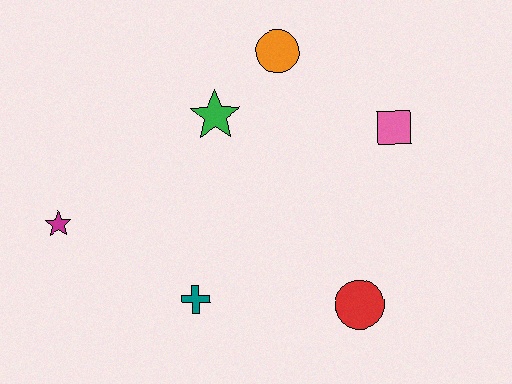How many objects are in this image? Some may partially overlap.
There are 6 objects.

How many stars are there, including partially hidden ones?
There are 2 stars.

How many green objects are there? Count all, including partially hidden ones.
There is 1 green object.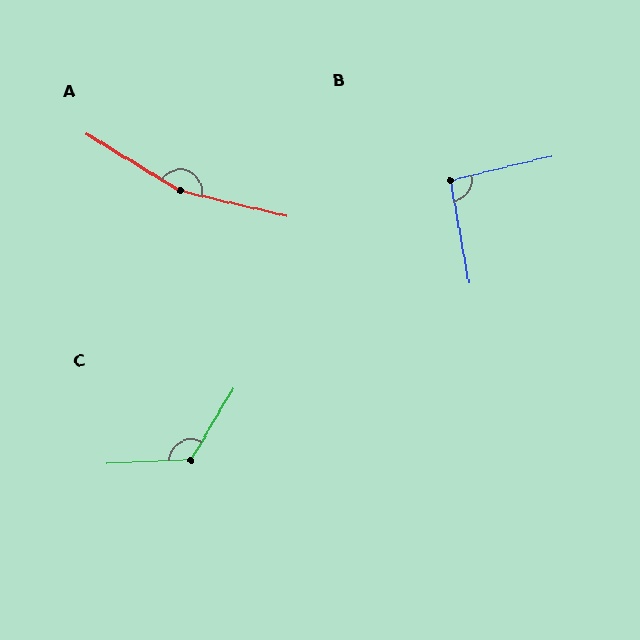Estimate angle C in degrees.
Approximately 123 degrees.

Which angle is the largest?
A, at approximately 162 degrees.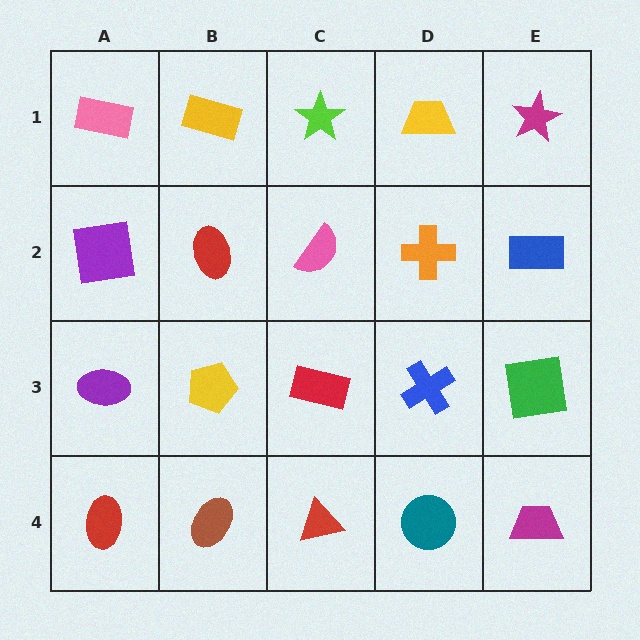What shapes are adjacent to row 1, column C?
A pink semicircle (row 2, column C), a yellow rectangle (row 1, column B), a yellow trapezoid (row 1, column D).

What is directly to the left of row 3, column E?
A blue cross.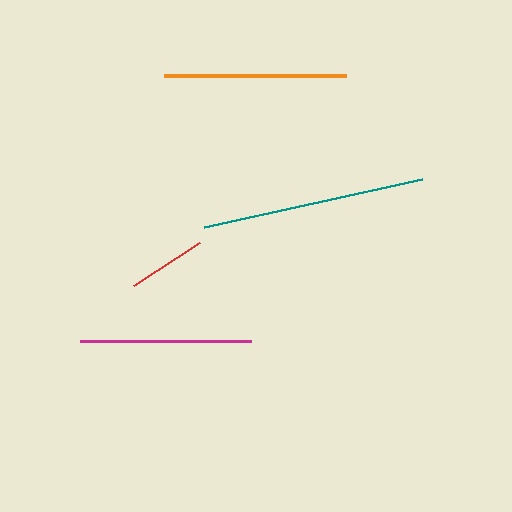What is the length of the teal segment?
The teal segment is approximately 223 pixels long.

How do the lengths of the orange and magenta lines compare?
The orange and magenta lines are approximately the same length.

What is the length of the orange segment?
The orange segment is approximately 182 pixels long.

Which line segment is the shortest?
The red line is the shortest at approximately 79 pixels.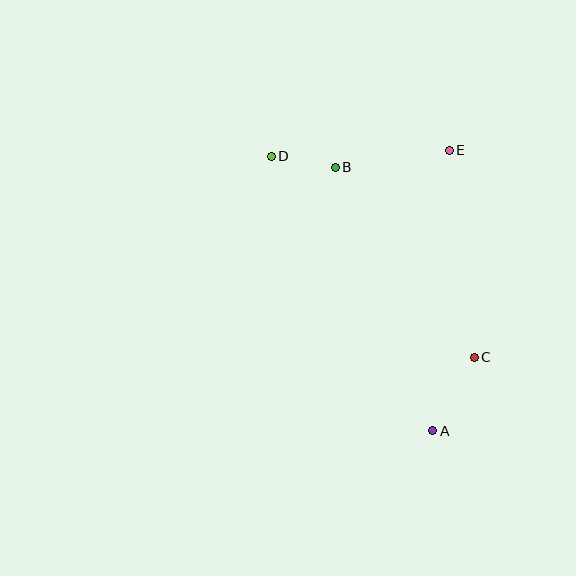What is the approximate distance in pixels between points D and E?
The distance between D and E is approximately 178 pixels.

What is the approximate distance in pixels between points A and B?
The distance between A and B is approximately 281 pixels.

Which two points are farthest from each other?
Points A and D are farthest from each other.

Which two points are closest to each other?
Points B and D are closest to each other.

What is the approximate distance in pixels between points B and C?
The distance between B and C is approximately 236 pixels.